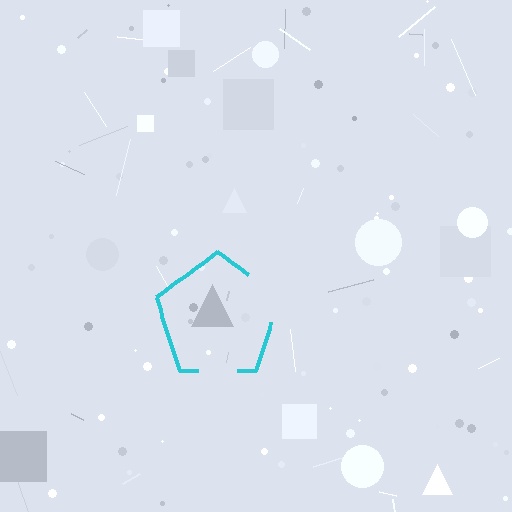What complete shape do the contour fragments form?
The contour fragments form a pentagon.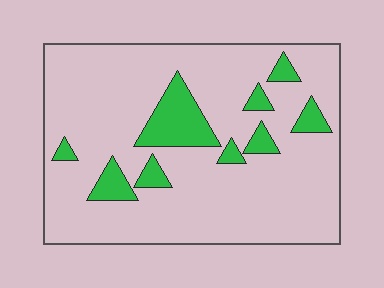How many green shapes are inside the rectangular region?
9.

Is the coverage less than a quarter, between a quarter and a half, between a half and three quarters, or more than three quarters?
Less than a quarter.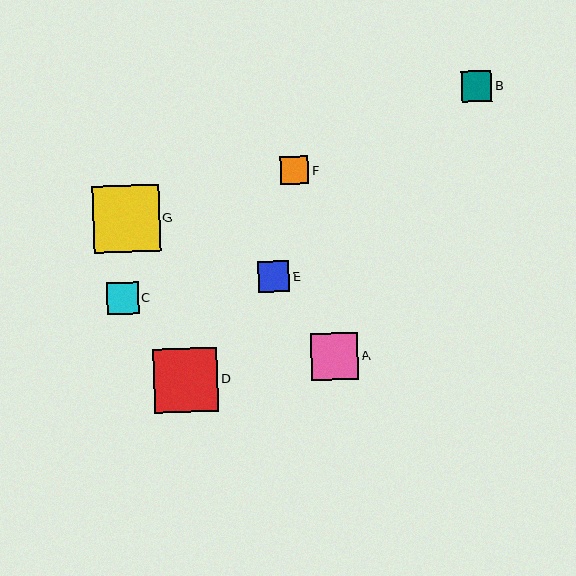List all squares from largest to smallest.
From largest to smallest: G, D, A, C, E, B, F.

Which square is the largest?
Square G is the largest with a size of approximately 66 pixels.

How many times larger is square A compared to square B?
Square A is approximately 1.5 times the size of square B.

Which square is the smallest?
Square F is the smallest with a size of approximately 29 pixels.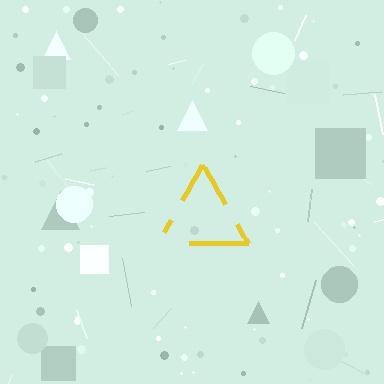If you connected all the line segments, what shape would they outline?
They would outline a triangle.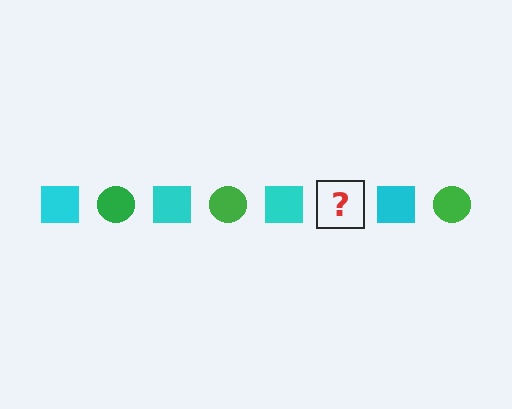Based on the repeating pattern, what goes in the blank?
The blank should be a green circle.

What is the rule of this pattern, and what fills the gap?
The rule is that the pattern alternates between cyan square and green circle. The gap should be filled with a green circle.